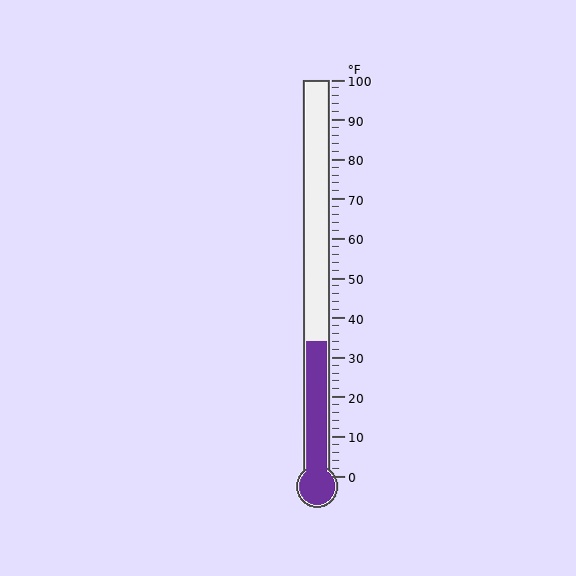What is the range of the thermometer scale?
The thermometer scale ranges from 0°F to 100°F.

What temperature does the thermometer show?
The thermometer shows approximately 34°F.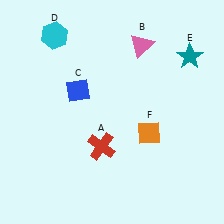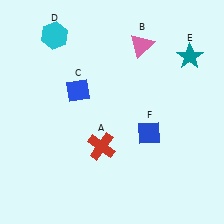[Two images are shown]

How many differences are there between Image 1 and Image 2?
There is 1 difference between the two images.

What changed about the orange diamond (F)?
In Image 1, F is orange. In Image 2, it changed to blue.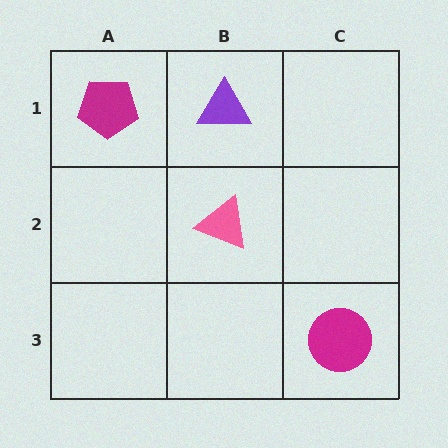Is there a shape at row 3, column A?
No, that cell is empty.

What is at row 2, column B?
A pink triangle.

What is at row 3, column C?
A magenta circle.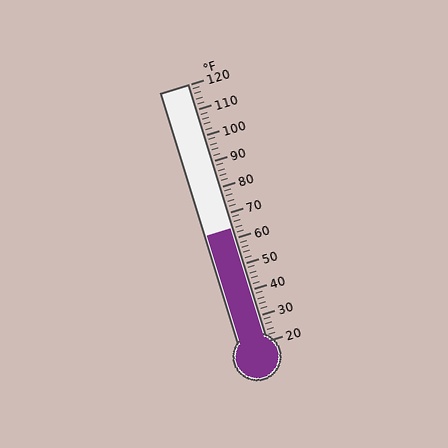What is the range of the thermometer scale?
The thermometer scale ranges from 20°F to 120°F.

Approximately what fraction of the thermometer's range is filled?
The thermometer is filled to approximately 45% of its range.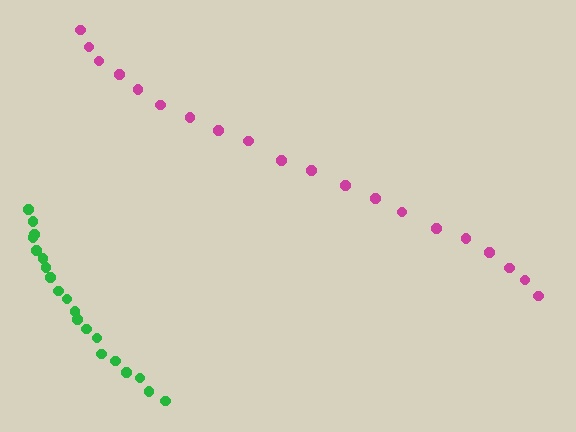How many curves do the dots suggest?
There are 2 distinct paths.